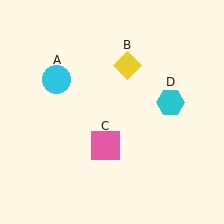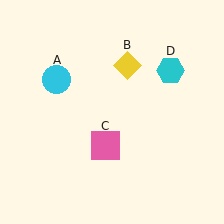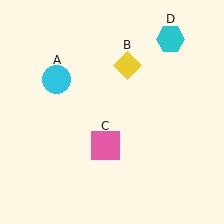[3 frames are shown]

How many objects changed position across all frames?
1 object changed position: cyan hexagon (object D).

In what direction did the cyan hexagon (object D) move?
The cyan hexagon (object D) moved up.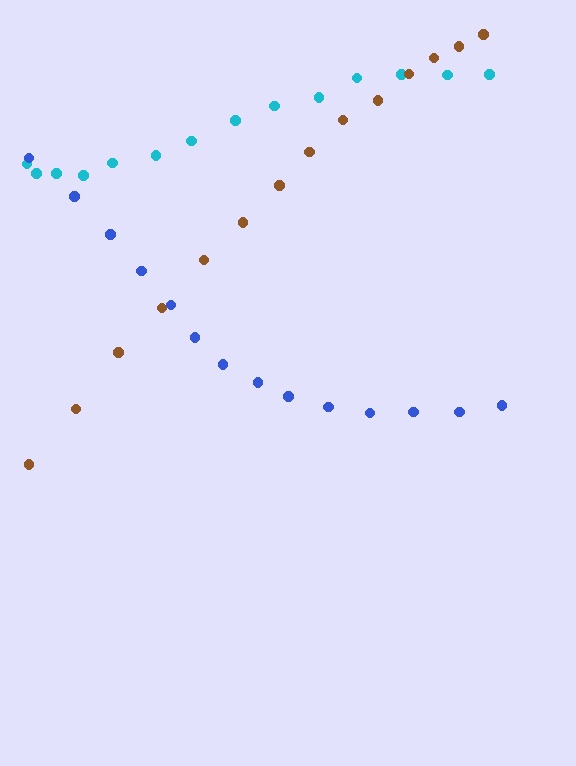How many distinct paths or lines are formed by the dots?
There are 3 distinct paths.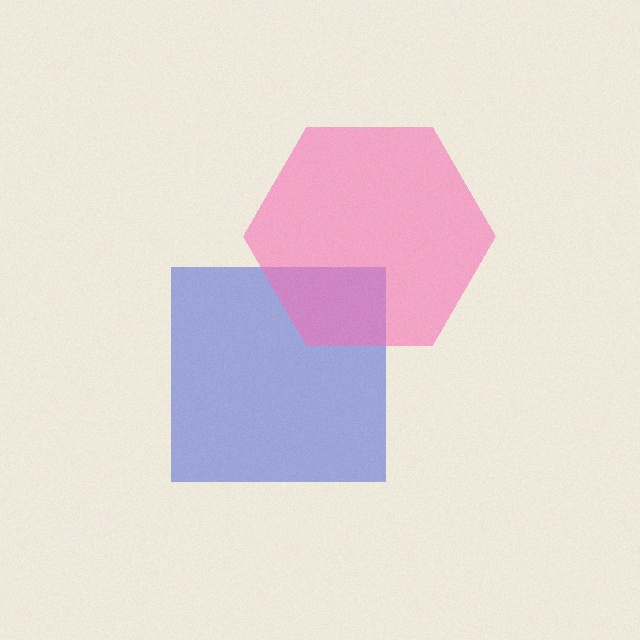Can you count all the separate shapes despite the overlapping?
Yes, there are 2 separate shapes.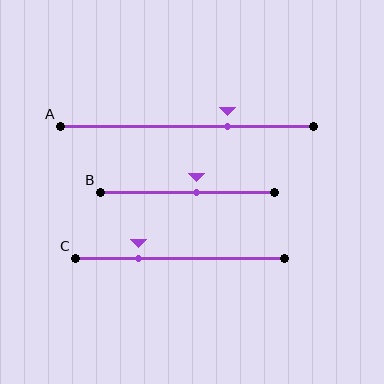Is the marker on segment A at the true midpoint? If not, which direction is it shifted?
No, the marker on segment A is shifted to the right by about 16% of the segment length.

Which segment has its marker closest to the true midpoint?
Segment B has its marker closest to the true midpoint.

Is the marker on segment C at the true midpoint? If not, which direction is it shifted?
No, the marker on segment C is shifted to the left by about 20% of the segment length.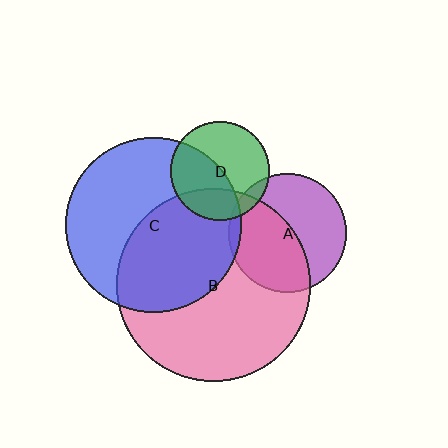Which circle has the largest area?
Circle B (pink).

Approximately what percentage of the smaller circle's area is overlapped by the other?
Approximately 25%.